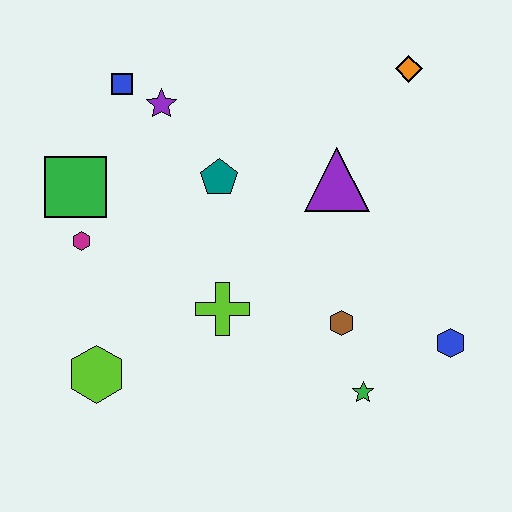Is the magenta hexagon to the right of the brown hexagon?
No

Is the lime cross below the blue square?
Yes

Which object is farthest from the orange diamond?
The lime hexagon is farthest from the orange diamond.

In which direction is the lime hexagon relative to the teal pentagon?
The lime hexagon is below the teal pentagon.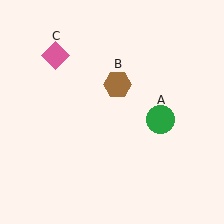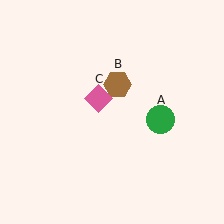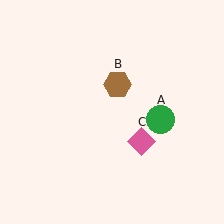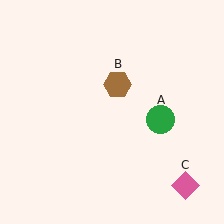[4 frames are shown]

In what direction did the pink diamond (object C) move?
The pink diamond (object C) moved down and to the right.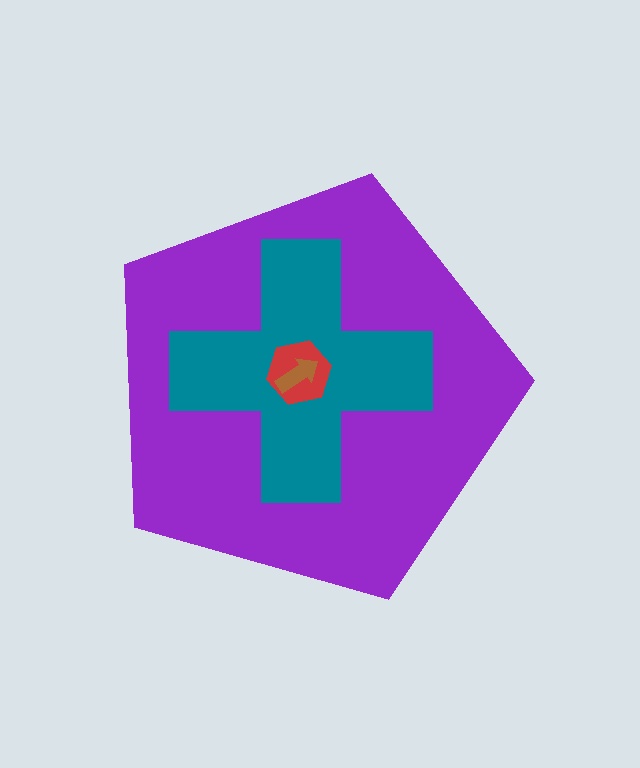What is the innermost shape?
The brown arrow.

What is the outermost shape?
The purple pentagon.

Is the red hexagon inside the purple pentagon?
Yes.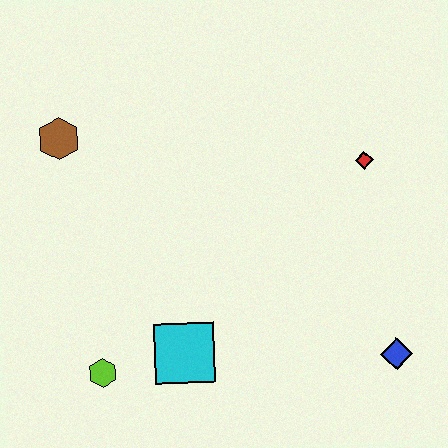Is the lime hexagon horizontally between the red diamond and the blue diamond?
No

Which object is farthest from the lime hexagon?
The red diamond is farthest from the lime hexagon.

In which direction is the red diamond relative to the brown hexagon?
The red diamond is to the right of the brown hexagon.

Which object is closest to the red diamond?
The blue diamond is closest to the red diamond.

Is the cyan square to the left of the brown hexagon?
No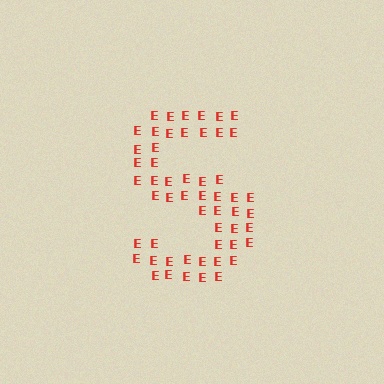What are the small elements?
The small elements are letter E's.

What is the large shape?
The large shape is the letter S.